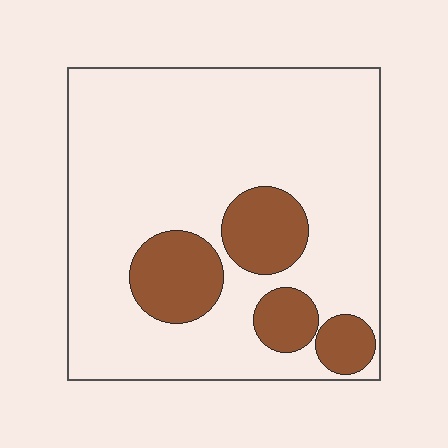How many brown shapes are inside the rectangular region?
4.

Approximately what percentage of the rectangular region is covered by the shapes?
Approximately 20%.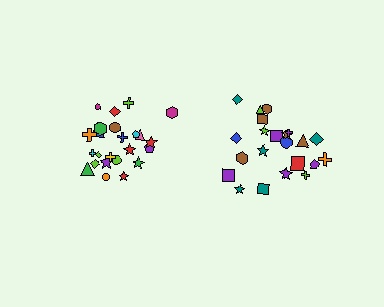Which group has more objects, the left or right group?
The left group.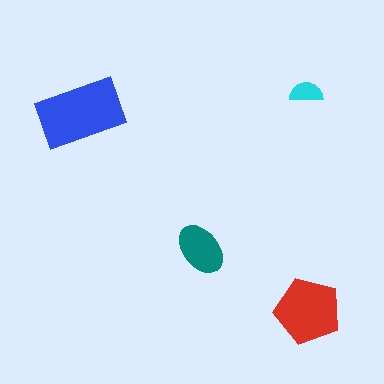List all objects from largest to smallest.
The blue rectangle, the red pentagon, the teal ellipse, the cyan semicircle.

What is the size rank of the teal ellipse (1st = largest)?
3rd.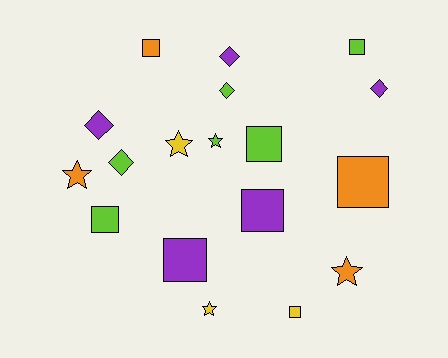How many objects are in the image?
There are 18 objects.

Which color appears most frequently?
Lime, with 6 objects.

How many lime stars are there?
There is 1 lime star.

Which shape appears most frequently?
Square, with 8 objects.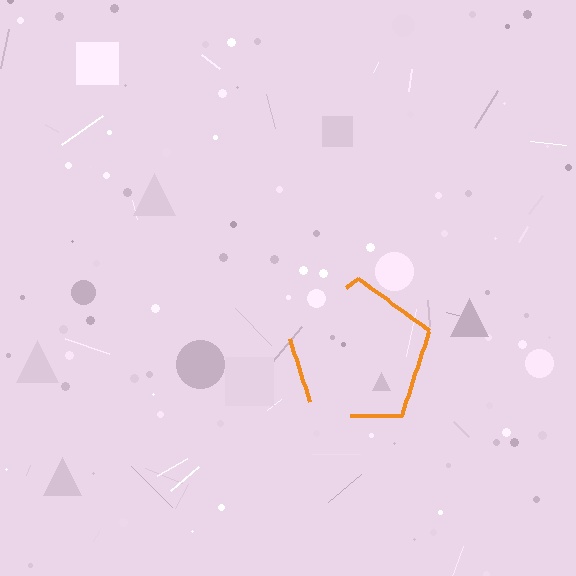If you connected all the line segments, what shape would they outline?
They would outline a pentagon.